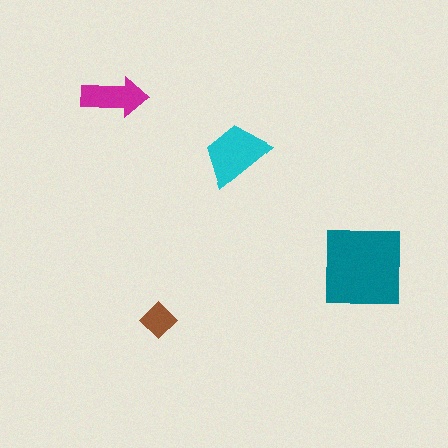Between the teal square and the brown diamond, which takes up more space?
The teal square.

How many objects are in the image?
There are 4 objects in the image.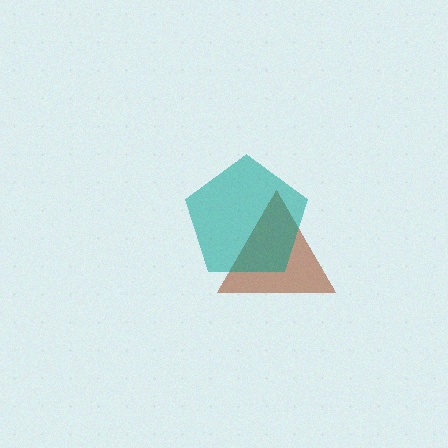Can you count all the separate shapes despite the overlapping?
Yes, there are 2 separate shapes.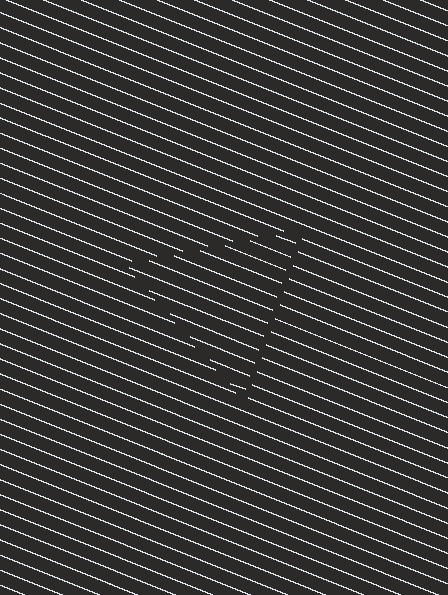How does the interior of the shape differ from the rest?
The interior of the shape contains the same grating, shifted by half a period — the contour is defined by the phase discontinuity where line-ends from the inner and outer gratings abut.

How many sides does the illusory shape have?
3 sides — the line-ends trace a triangle.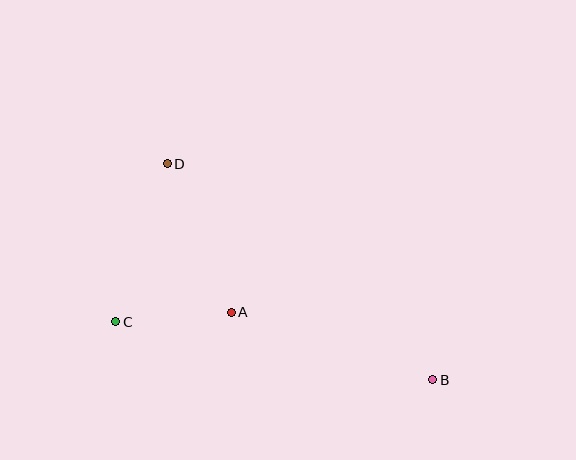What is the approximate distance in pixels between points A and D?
The distance between A and D is approximately 162 pixels.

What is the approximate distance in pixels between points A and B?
The distance between A and B is approximately 213 pixels.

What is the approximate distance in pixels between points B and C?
The distance between B and C is approximately 323 pixels.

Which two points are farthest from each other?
Points B and D are farthest from each other.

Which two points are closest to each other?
Points A and C are closest to each other.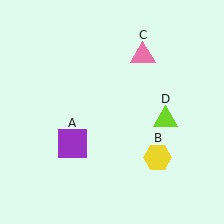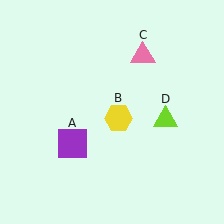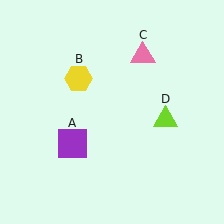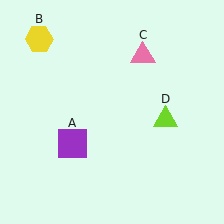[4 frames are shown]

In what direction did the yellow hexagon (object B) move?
The yellow hexagon (object B) moved up and to the left.